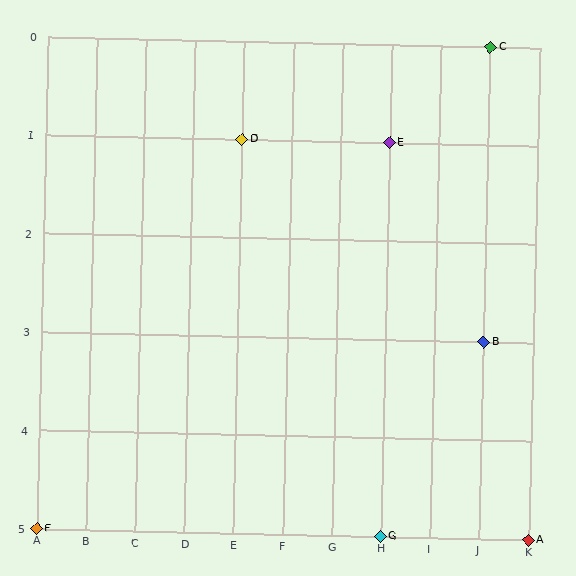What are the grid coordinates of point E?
Point E is at grid coordinates (H, 1).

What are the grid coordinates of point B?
Point B is at grid coordinates (J, 3).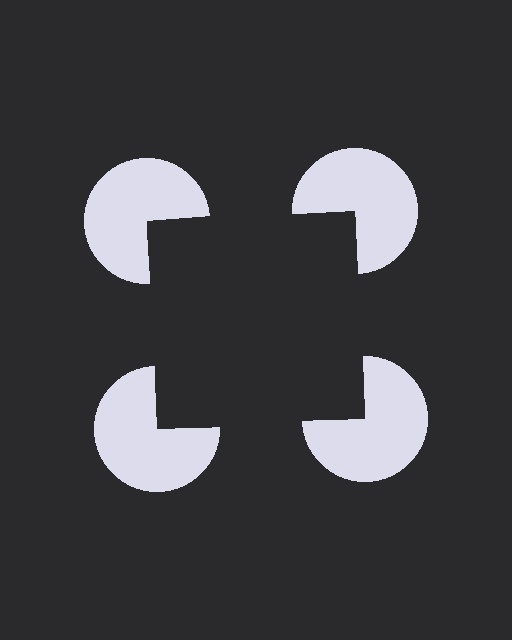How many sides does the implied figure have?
4 sides.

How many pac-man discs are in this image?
There are 4 — one at each vertex of the illusory square.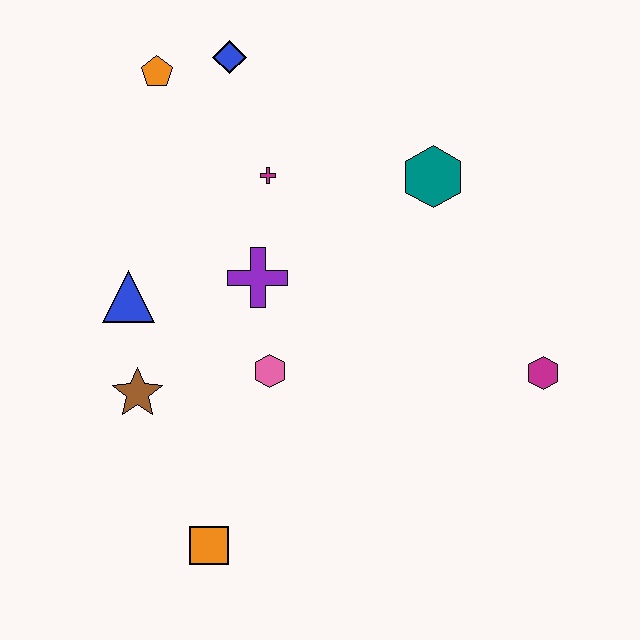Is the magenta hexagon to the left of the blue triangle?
No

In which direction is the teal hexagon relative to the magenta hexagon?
The teal hexagon is above the magenta hexagon.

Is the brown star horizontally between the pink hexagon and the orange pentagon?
No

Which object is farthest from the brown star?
The magenta hexagon is farthest from the brown star.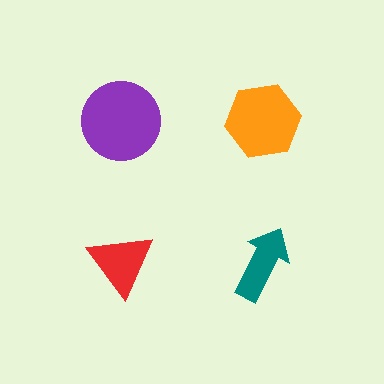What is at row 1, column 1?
A purple circle.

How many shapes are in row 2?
2 shapes.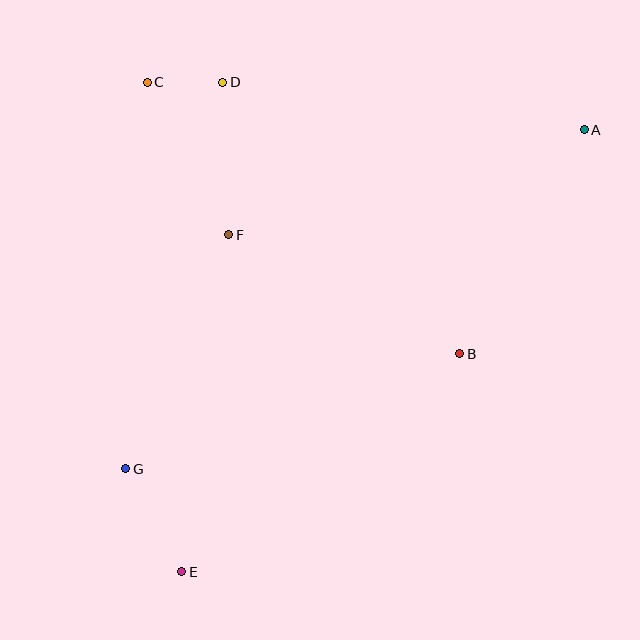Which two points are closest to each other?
Points C and D are closest to each other.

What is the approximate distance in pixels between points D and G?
The distance between D and G is approximately 398 pixels.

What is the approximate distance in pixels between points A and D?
The distance between A and D is approximately 365 pixels.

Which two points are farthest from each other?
Points A and E are farthest from each other.